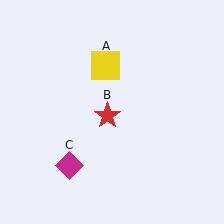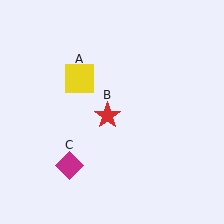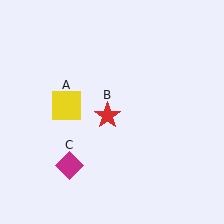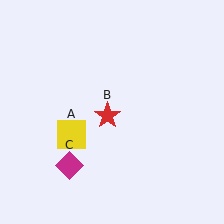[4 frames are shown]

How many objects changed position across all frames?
1 object changed position: yellow square (object A).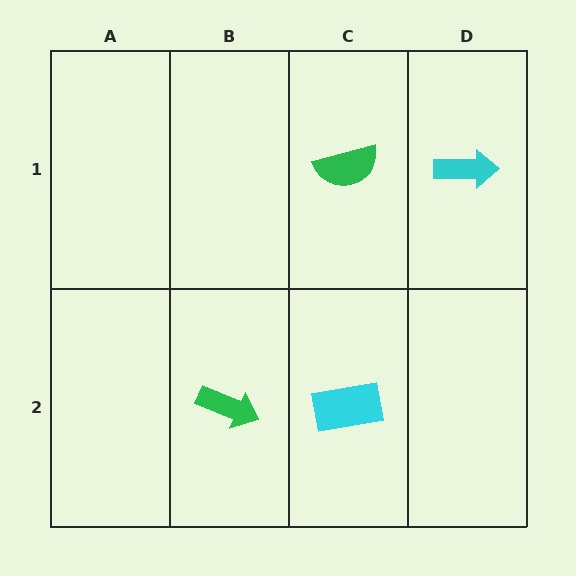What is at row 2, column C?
A cyan rectangle.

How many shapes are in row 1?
2 shapes.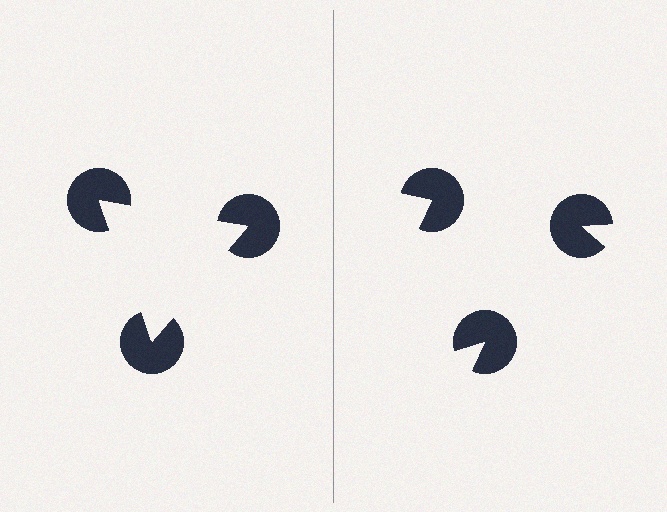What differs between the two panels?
The pac-man discs are positioned identically on both sides; only the wedge orientations differ. On the left they align to a triangle; on the right they are misaligned.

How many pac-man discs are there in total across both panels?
6 — 3 on each side.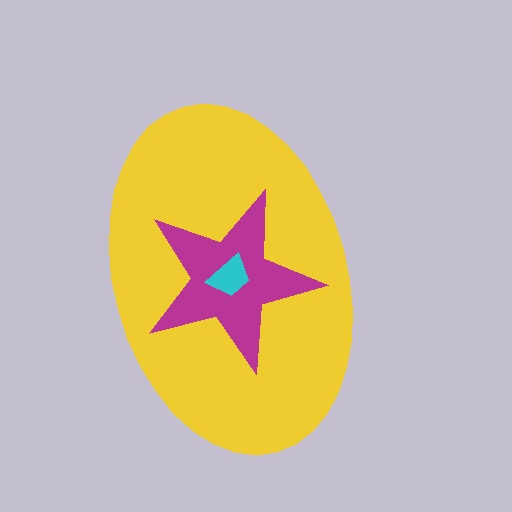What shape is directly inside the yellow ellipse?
The magenta star.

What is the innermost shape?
The cyan trapezoid.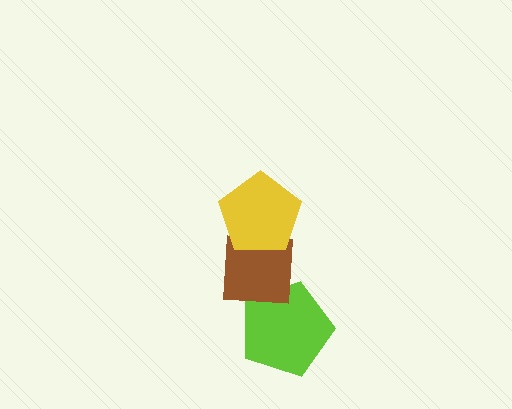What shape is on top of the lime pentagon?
The brown square is on top of the lime pentagon.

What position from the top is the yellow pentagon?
The yellow pentagon is 1st from the top.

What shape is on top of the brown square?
The yellow pentagon is on top of the brown square.